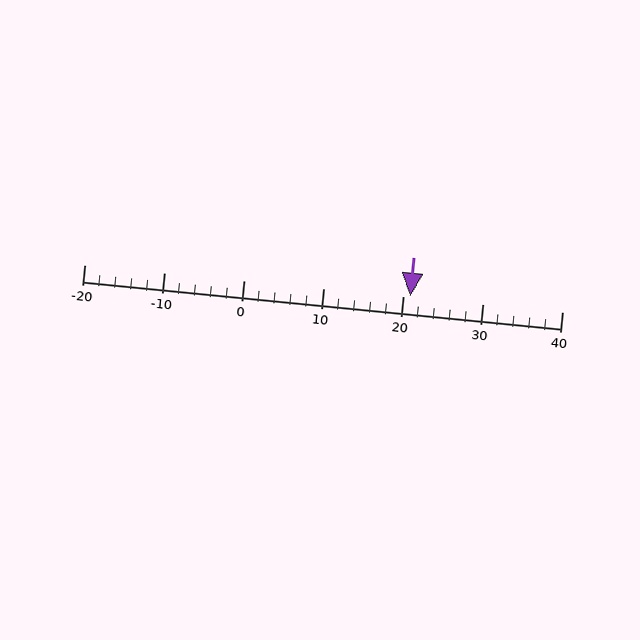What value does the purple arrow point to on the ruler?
The purple arrow points to approximately 21.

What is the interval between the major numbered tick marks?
The major tick marks are spaced 10 units apart.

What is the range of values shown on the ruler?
The ruler shows values from -20 to 40.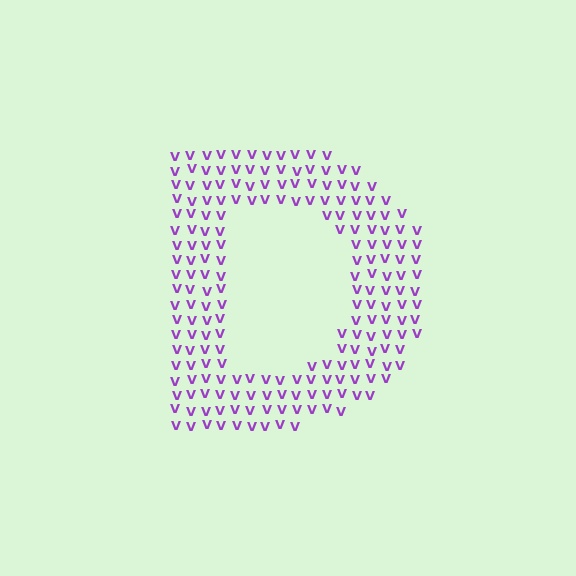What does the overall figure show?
The overall figure shows the letter D.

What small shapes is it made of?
It is made of small letter V's.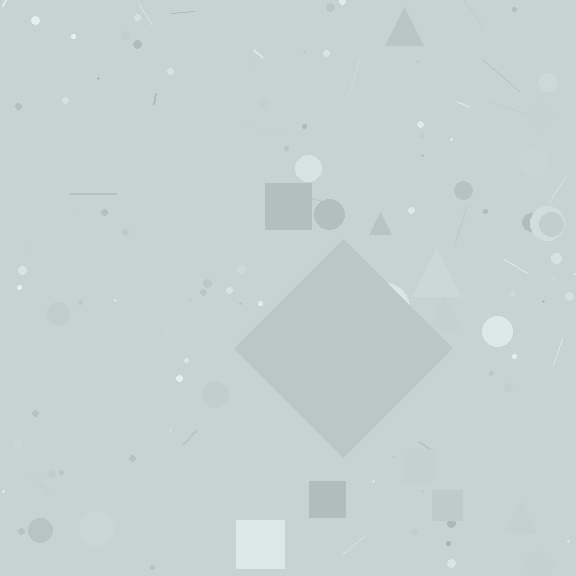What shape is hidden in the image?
A diamond is hidden in the image.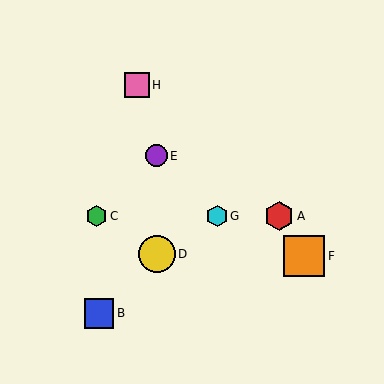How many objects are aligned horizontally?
3 objects (A, C, G) are aligned horizontally.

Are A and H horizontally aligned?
No, A is at y≈216 and H is at y≈85.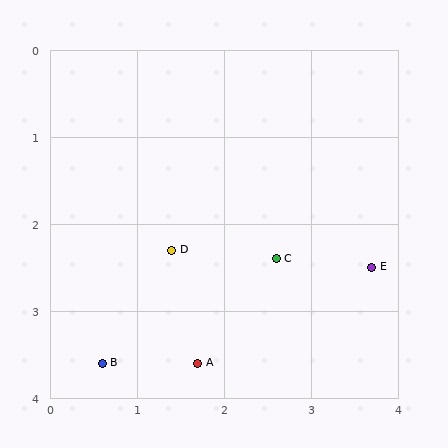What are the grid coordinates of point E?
Point E is at approximately (3.7, 2.5).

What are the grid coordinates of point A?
Point A is at approximately (1.7, 3.6).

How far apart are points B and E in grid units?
Points B and E are about 3.3 grid units apart.